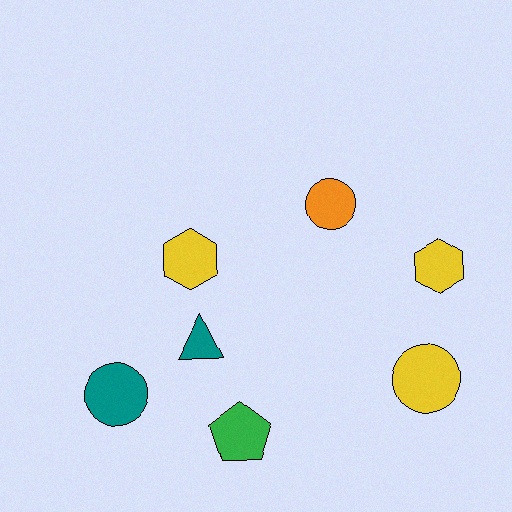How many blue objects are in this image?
There are no blue objects.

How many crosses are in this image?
There are no crosses.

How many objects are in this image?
There are 7 objects.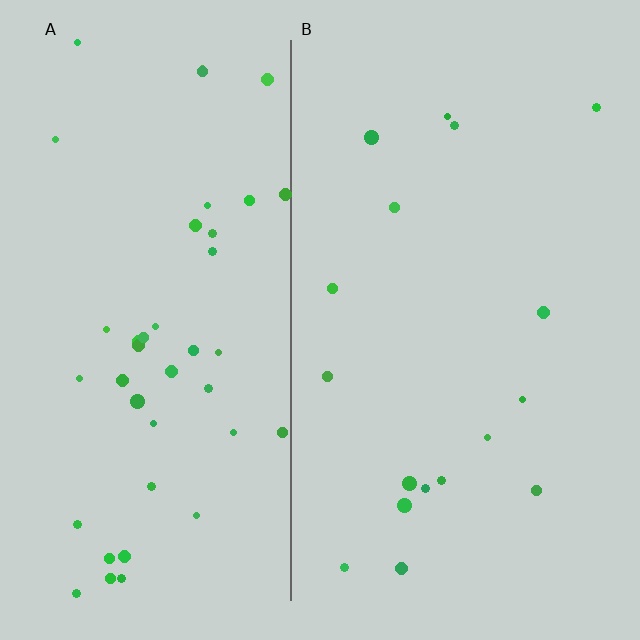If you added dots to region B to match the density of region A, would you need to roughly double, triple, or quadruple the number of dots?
Approximately double.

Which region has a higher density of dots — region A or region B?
A (the left).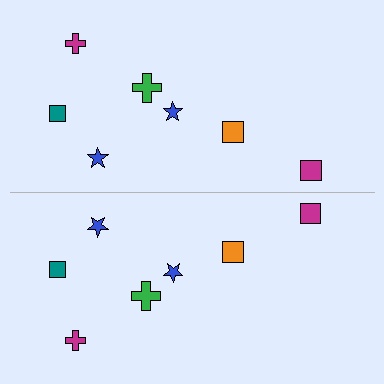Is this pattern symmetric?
Yes, this pattern has bilateral (reflection) symmetry.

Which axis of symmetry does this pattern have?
The pattern has a horizontal axis of symmetry running through the center of the image.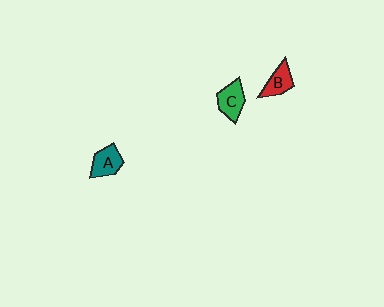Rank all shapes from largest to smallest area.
From largest to smallest: C (green), A (teal), B (red).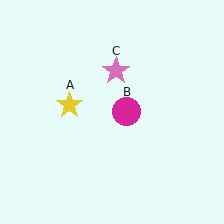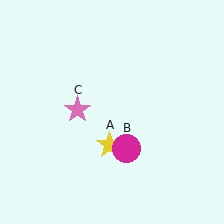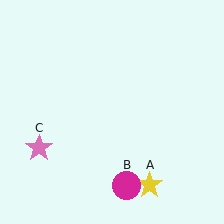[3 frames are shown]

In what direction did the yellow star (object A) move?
The yellow star (object A) moved down and to the right.